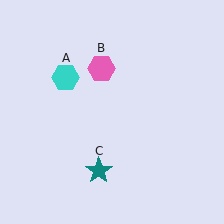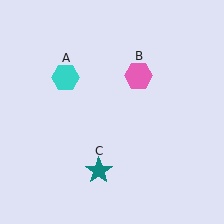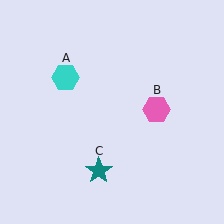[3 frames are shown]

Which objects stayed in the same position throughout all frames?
Cyan hexagon (object A) and teal star (object C) remained stationary.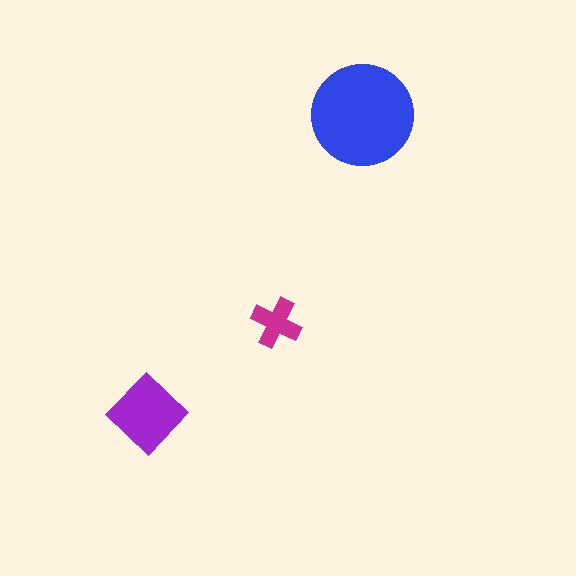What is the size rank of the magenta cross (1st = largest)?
3rd.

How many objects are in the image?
There are 3 objects in the image.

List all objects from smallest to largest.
The magenta cross, the purple diamond, the blue circle.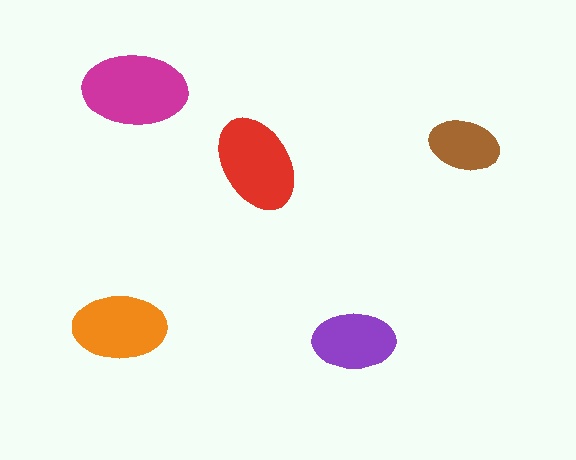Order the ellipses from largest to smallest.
the magenta one, the red one, the orange one, the purple one, the brown one.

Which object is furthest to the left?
The orange ellipse is leftmost.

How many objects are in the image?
There are 5 objects in the image.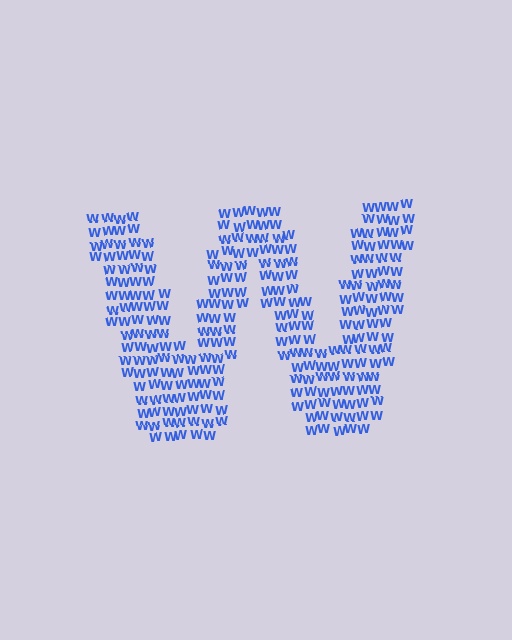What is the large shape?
The large shape is the letter W.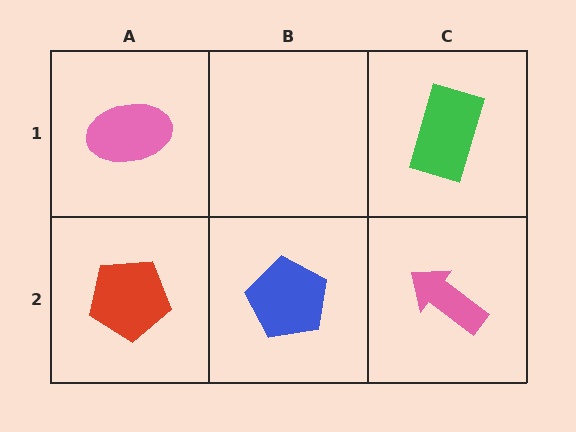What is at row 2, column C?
A pink arrow.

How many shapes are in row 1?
2 shapes.